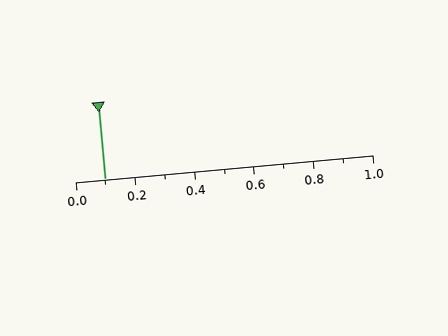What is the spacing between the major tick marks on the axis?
The major ticks are spaced 0.2 apart.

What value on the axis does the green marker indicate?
The marker indicates approximately 0.1.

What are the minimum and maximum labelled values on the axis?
The axis runs from 0.0 to 1.0.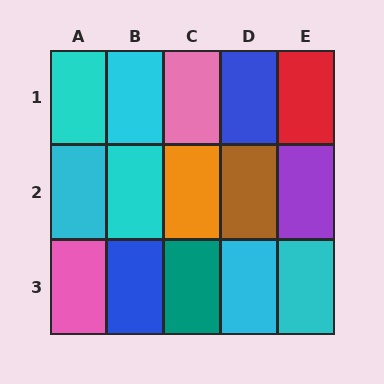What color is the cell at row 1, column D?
Blue.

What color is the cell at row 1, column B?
Cyan.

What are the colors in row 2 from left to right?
Cyan, cyan, orange, brown, purple.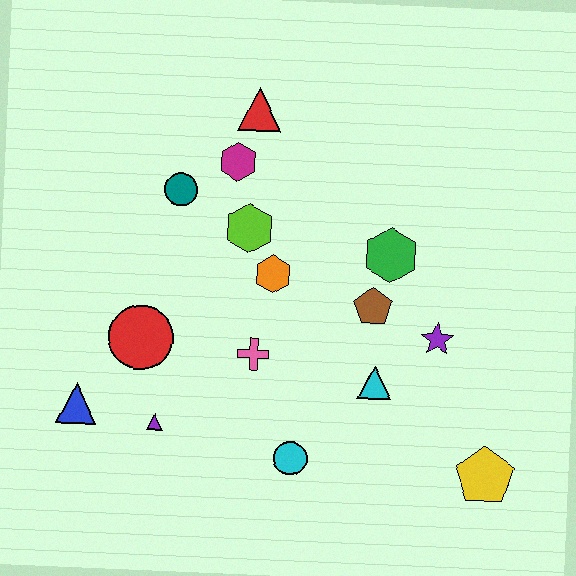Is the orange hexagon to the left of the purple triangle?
No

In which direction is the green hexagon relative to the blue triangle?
The green hexagon is to the right of the blue triangle.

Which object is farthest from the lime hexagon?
The yellow pentagon is farthest from the lime hexagon.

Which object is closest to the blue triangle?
The purple triangle is closest to the blue triangle.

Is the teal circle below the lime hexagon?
No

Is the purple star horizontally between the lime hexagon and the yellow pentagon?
Yes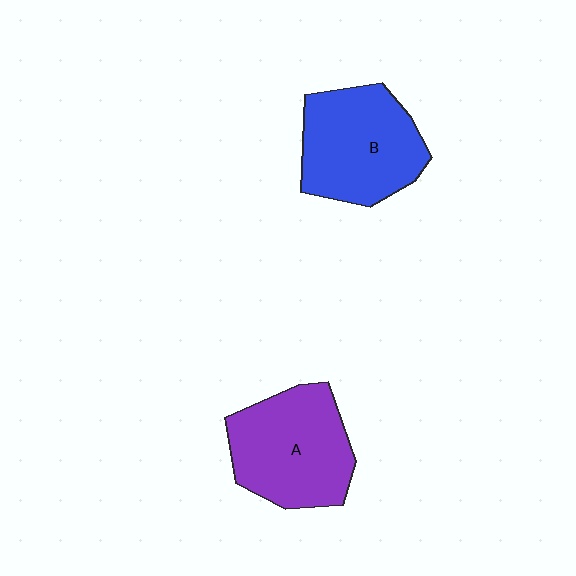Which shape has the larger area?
Shape A (purple).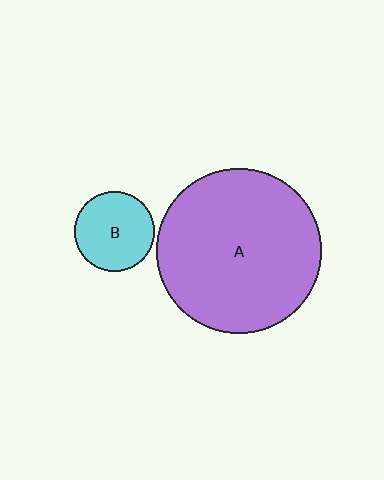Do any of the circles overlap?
No, none of the circles overlap.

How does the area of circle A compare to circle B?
Approximately 4.3 times.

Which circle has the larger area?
Circle A (purple).